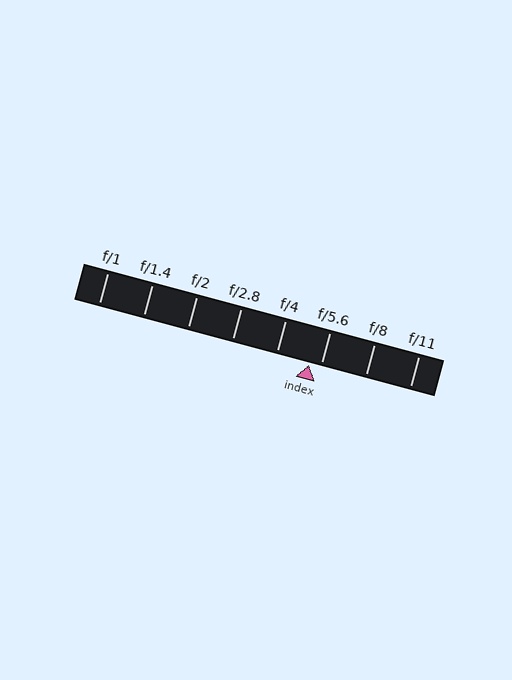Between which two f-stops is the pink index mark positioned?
The index mark is between f/4 and f/5.6.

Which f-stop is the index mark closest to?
The index mark is closest to f/5.6.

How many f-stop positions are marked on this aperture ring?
There are 8 f-stop positions marked.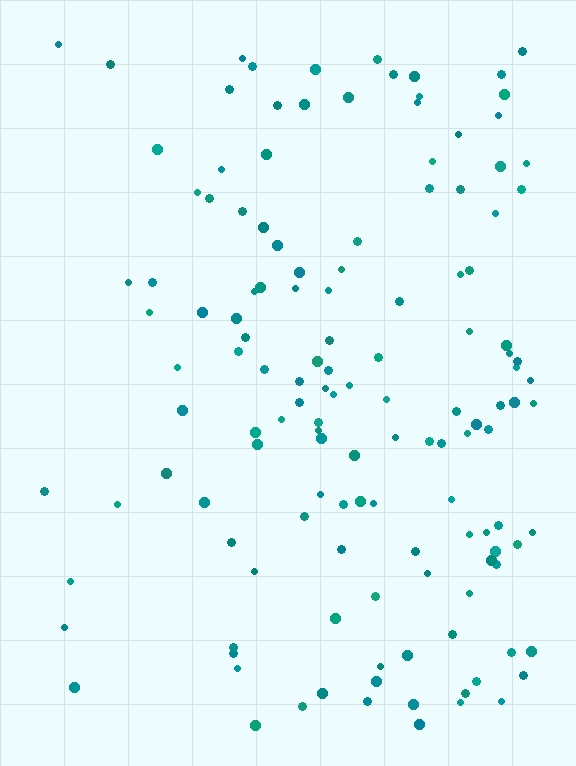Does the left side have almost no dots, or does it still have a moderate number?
Still a moderate number, just noticeably fewer than the right.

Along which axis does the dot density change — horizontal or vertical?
Horizontal.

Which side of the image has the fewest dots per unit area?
The left.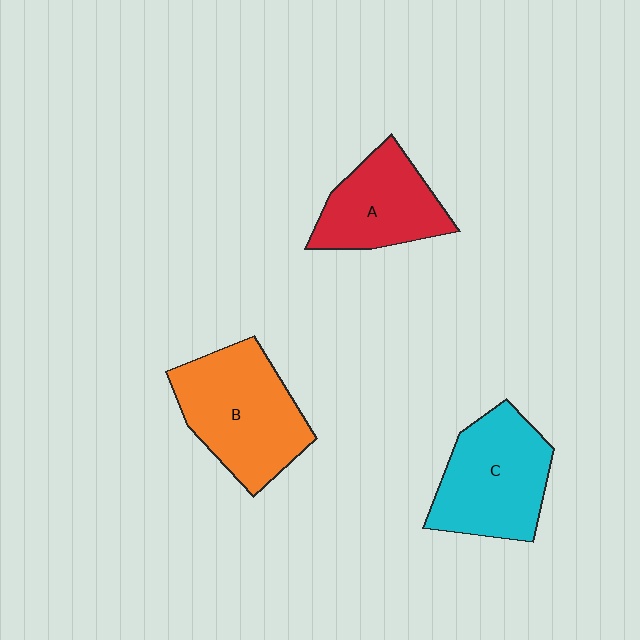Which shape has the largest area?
Shape B (orange).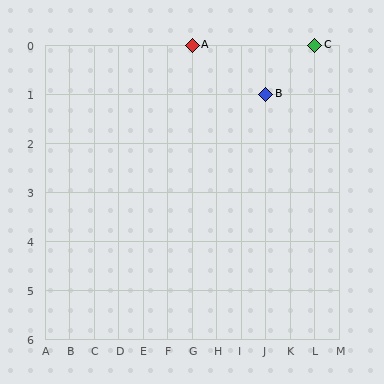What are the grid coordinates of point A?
Point A is at grid coordinates (G, 0).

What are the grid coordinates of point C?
Point C is at grid coordinates (L, 0).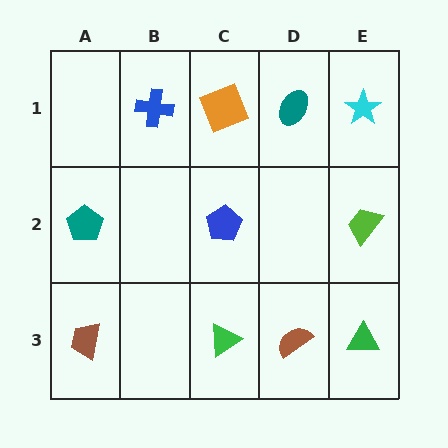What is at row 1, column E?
A cyan star.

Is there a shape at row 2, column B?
No, that cell is empty.